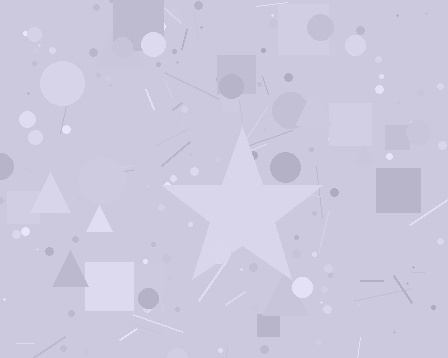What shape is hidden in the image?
A star is hidden in the image.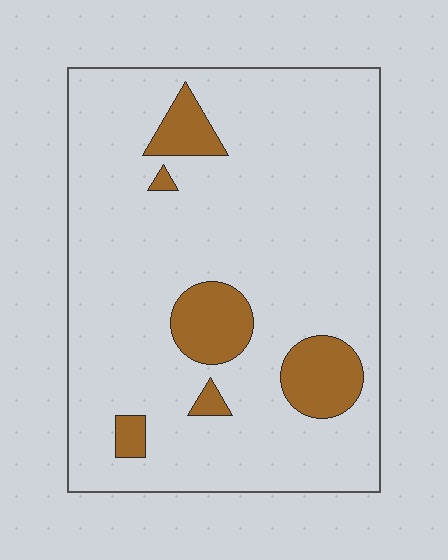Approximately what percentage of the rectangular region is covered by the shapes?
Approximately 15%.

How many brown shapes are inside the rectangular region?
6.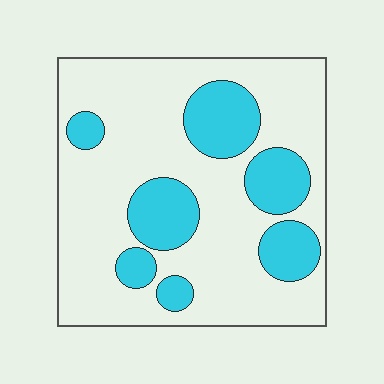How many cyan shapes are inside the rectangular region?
7.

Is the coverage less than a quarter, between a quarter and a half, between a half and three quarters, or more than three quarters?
Between a quarter and a half.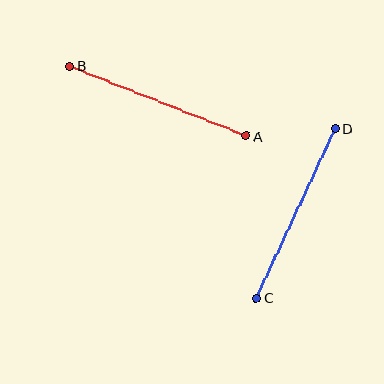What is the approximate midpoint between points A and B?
The midpoint is at approximately (158, 101) pixels.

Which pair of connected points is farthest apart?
Points A and B are farthest apart.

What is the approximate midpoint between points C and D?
The midpoint is at approximately (296, 213) pixels.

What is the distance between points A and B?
The distance is approximately 189 pixels.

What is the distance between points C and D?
The distance is approximately 187 pixels.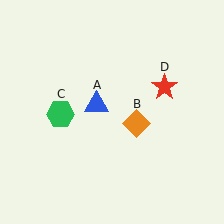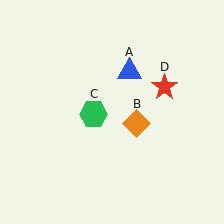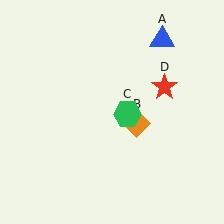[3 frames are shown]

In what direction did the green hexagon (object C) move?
The green hexagon (object C) moved right.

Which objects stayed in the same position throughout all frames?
Orange diamond (object B) and red star (object D) remained stationary.